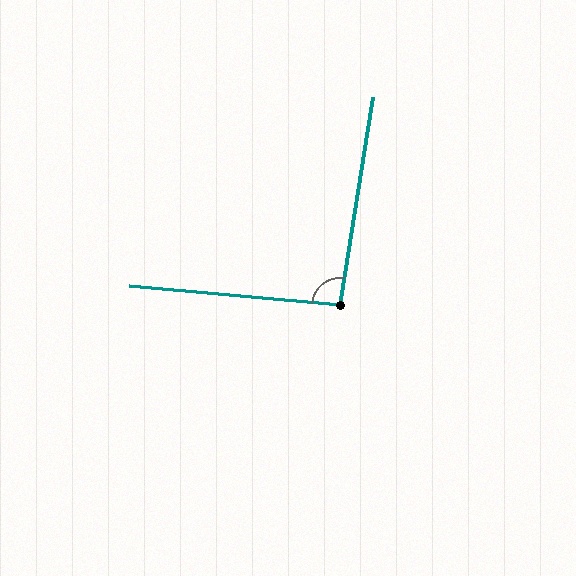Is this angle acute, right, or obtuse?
It is approximately a right angle.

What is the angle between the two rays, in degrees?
Approximately 94 degrees.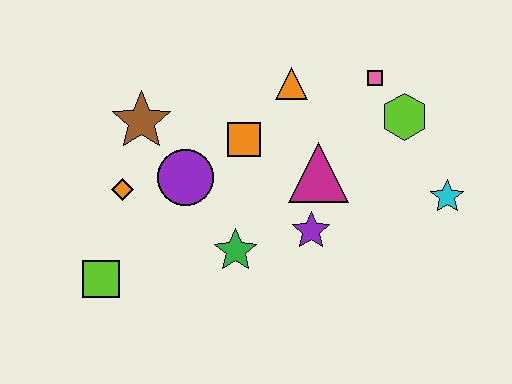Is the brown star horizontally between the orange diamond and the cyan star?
Yes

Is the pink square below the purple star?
No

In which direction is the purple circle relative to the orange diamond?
The purple circle is to the right of the orange diamond.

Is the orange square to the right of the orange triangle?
No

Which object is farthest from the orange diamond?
The cyan star is farthest from the orange diamond.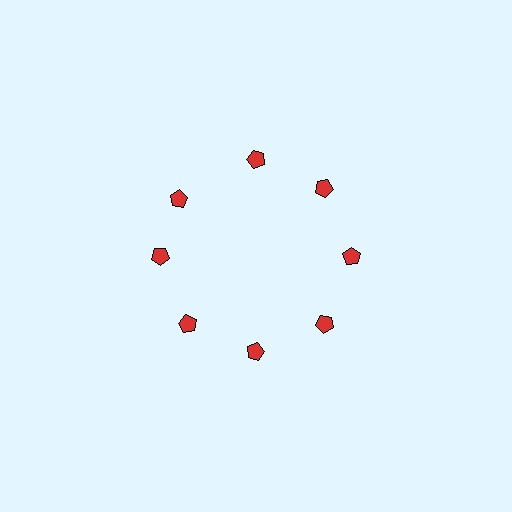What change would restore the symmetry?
The symmetry would be restored by rotating it back into even spacing with its neighbors so that all 8 pentagons sit at equal angles and equal distance from the center.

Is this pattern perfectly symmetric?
No. The 8 red pentagons are arranged in a ring, but one element near the 10 o'clock position is rotated out of alignment along the ring, breaking the 8-fold rotational symmetry.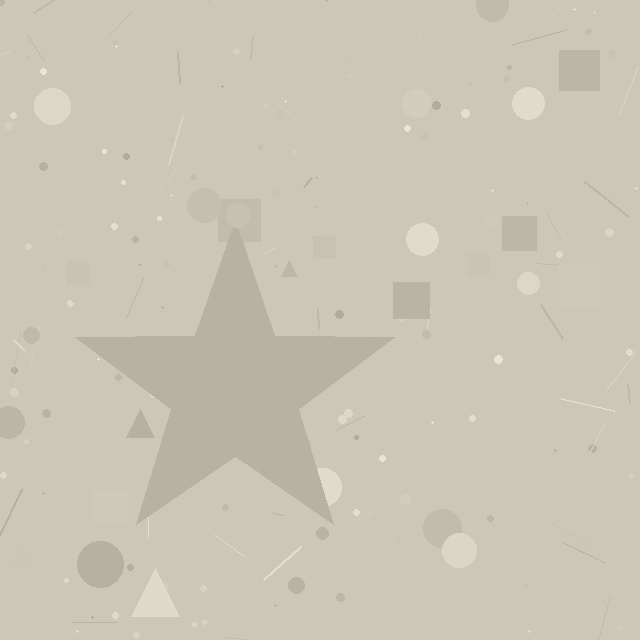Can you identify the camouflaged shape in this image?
The camouflaged shape is a star.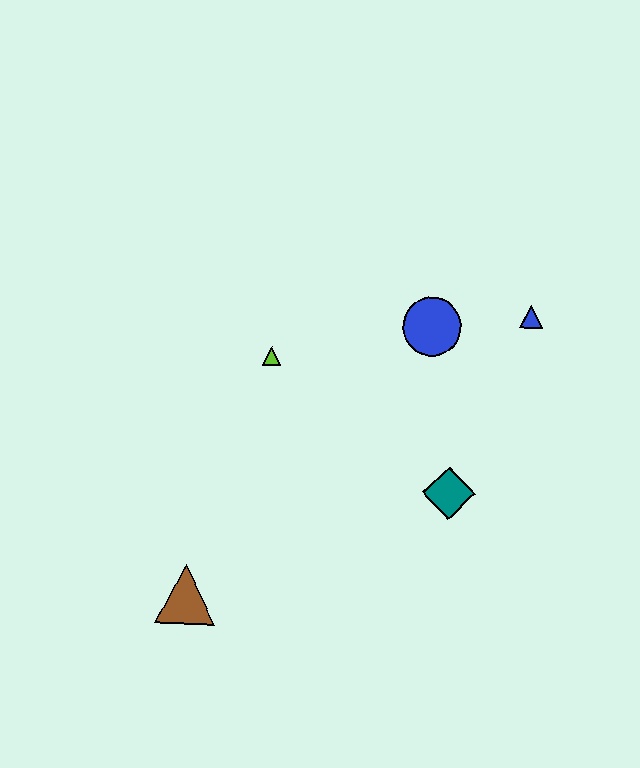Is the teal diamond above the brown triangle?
Yes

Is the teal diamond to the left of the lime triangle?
No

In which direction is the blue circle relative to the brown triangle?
The blue circle is above the brown triangle.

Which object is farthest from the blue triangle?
The brown triangle is farthest from the blue triangle.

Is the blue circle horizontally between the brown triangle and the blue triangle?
Yes